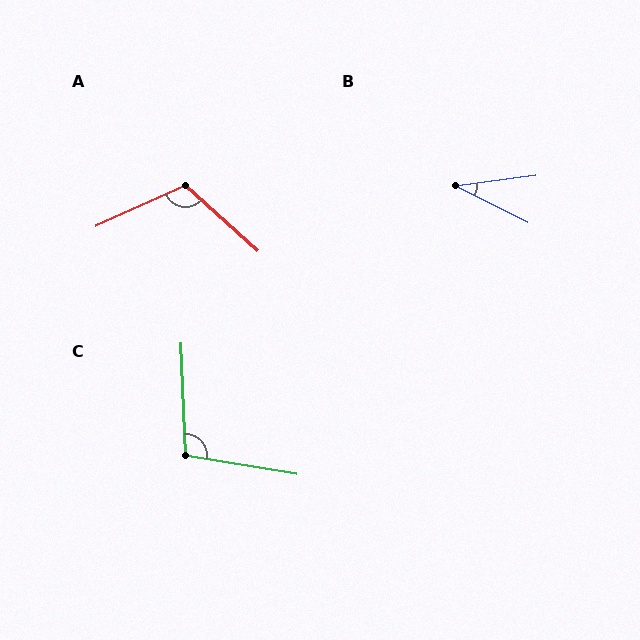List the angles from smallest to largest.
B (34°), C (101°), A (114°).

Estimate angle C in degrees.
Approximately 101 degrees.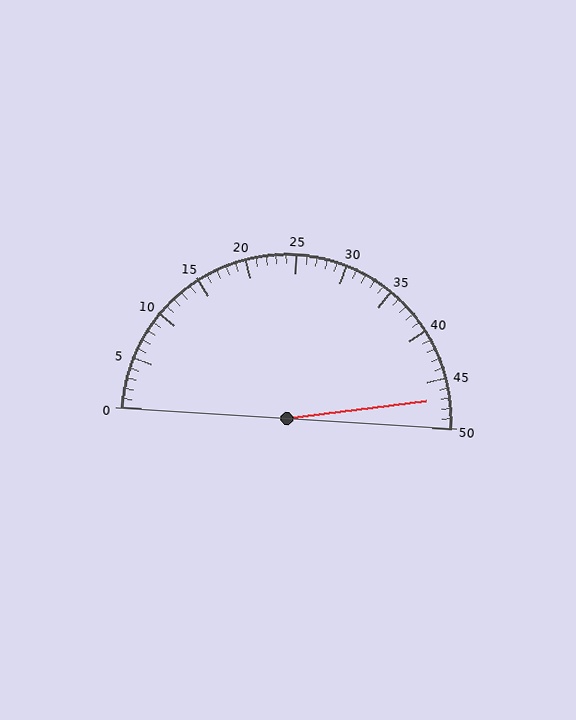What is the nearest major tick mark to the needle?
The nearest major tick mark is 45.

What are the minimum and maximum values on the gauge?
The gauge ranges from 0 to 50.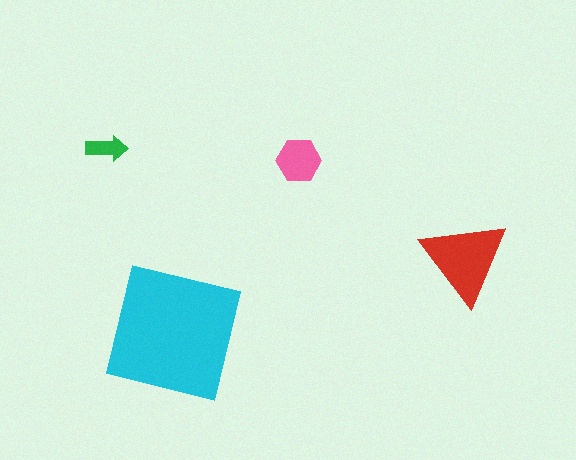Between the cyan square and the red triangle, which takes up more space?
The cyan square.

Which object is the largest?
The cyan square.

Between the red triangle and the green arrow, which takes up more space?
The red triangle.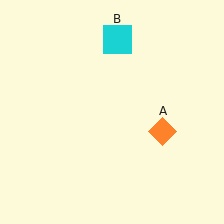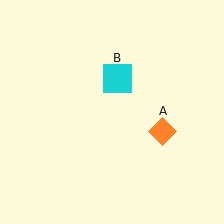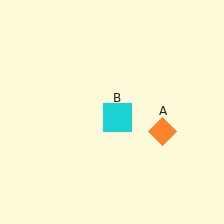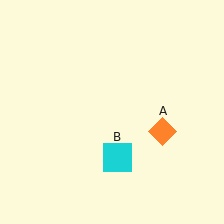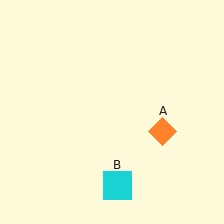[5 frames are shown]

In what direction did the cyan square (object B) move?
The cyan square (object B) moved down.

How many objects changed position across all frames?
1 object changed position: cyan square (object B).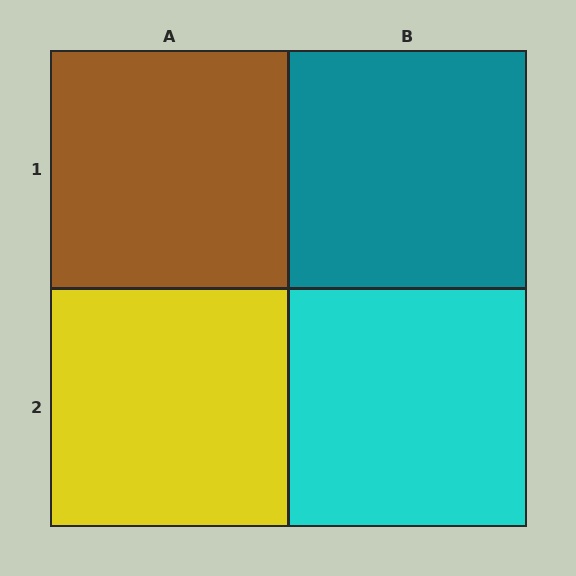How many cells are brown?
1 cell is brown.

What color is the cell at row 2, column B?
Cyan.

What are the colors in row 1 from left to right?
Brown, teal.